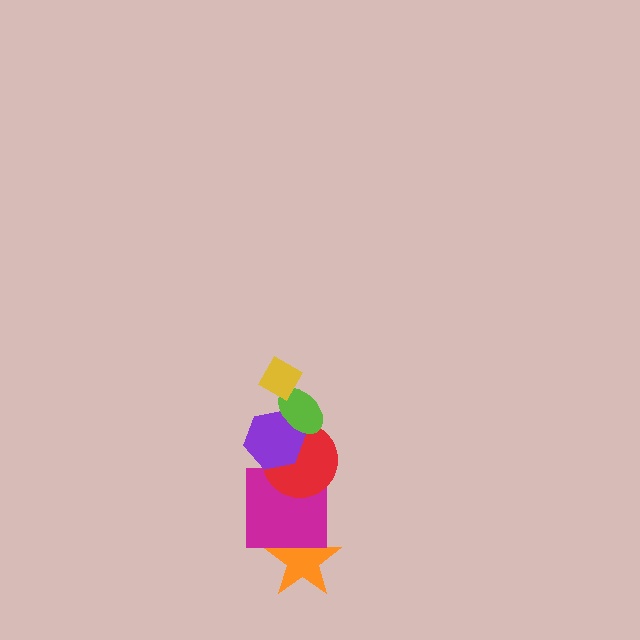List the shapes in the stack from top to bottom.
From top to bottom: the yellow diamond, the lime ellipse, the purple hexagon, the red circle, the magenta square, the orange star.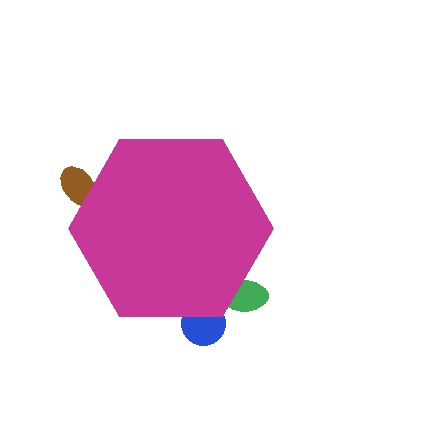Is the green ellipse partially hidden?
Yes, the green ellipse is partially hidden behind the magenta hexagon.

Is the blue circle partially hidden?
Yes, the blue circle is partially hidden behind the magenta hexagon.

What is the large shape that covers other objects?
A magenta hexagon.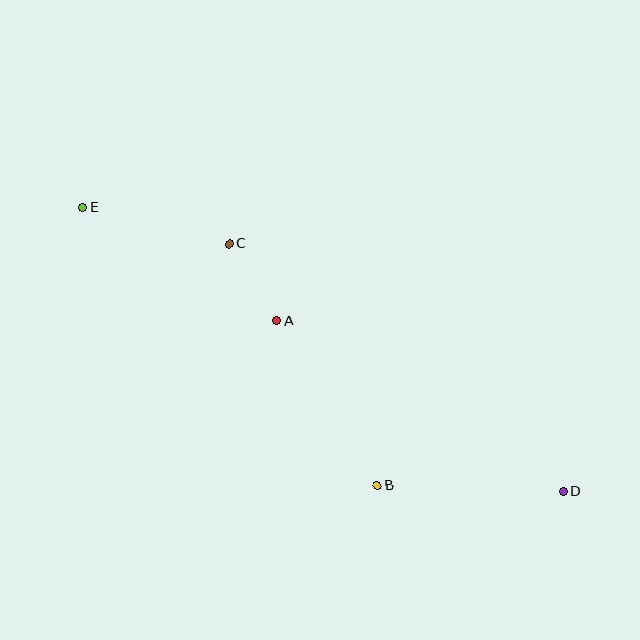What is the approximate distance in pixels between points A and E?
The distance between A and E is approximately 224 pixels.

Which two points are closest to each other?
Points A and C are closest to each other.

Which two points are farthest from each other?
Points D and E are farthest from each other.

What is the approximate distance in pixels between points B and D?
The distance between B and D is approximately 186 pixels.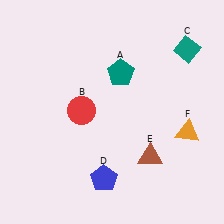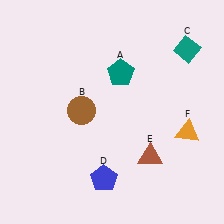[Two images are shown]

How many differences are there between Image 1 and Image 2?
There is 1 difference between the two images.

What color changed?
The circle (B) changed from red in Image 1 to brown in Image 2.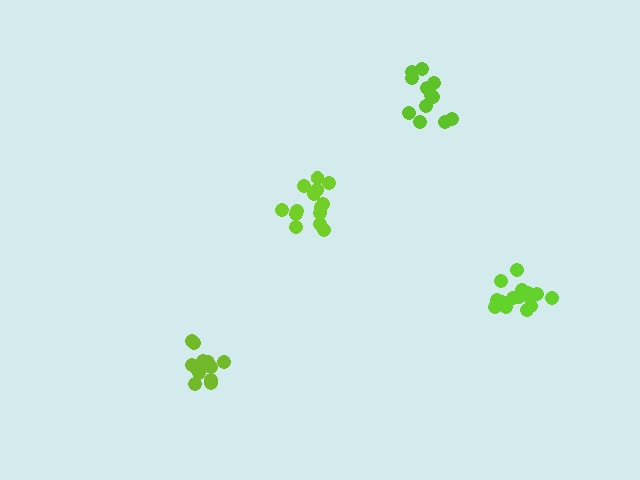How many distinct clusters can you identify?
There are 4 distinct clusters.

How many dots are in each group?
Group 1: 12 dots, Group 2: 15 dots, Group 3: 14 dots, Group 4: 12 dots (53 total).